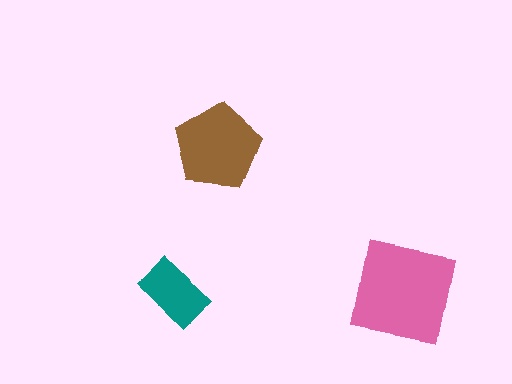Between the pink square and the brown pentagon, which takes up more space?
The pink square.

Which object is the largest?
The pink square.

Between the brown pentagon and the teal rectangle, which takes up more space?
The brown pentagon.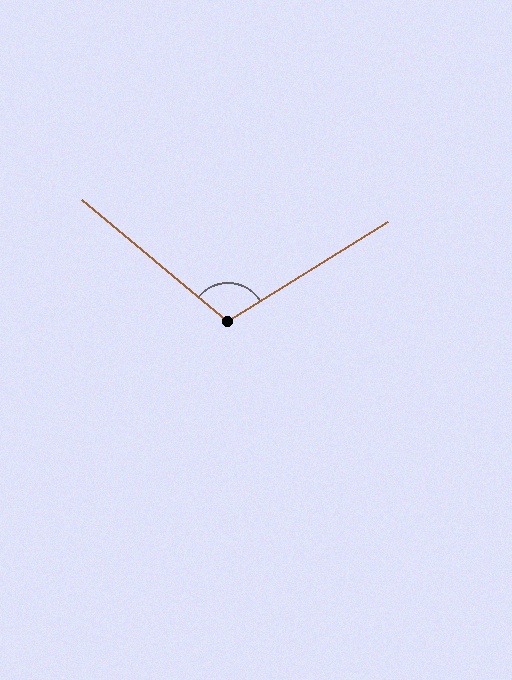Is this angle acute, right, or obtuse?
It is obtuse.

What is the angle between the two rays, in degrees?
Approximately 109 degrees.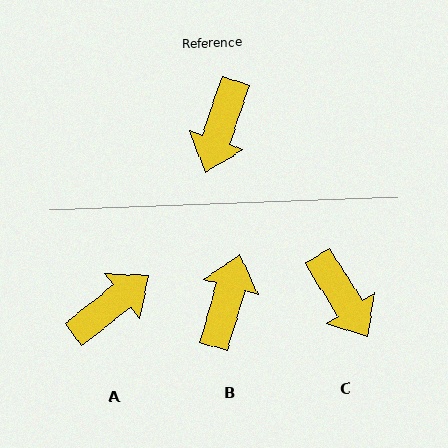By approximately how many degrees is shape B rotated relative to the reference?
Approximately 177 degrees clockwise.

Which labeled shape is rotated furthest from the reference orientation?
B, about 177 degrees away.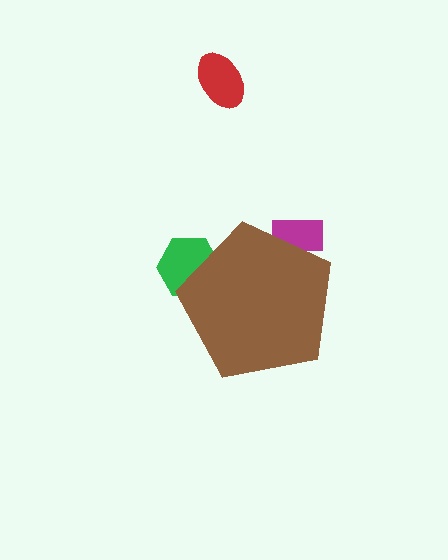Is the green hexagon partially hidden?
Yes, the green hexagon is partially hidden behind the brown pentagon.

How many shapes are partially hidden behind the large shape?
2 shapes are partially hidden.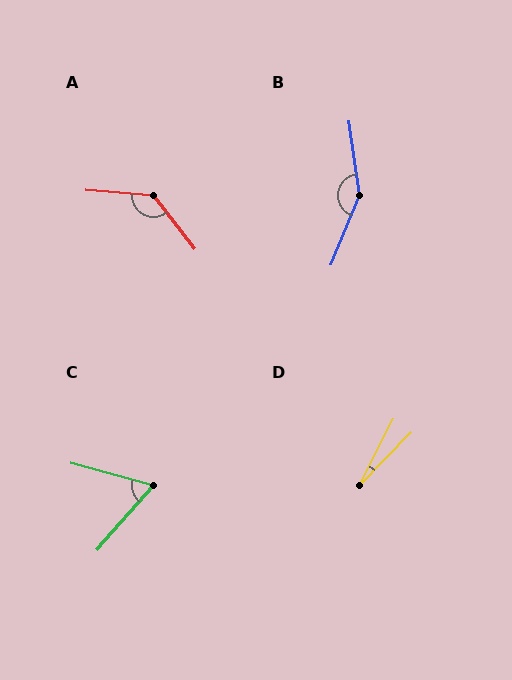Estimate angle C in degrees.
Approximately 64 degrees.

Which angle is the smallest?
D, at approximately 17 degrees.